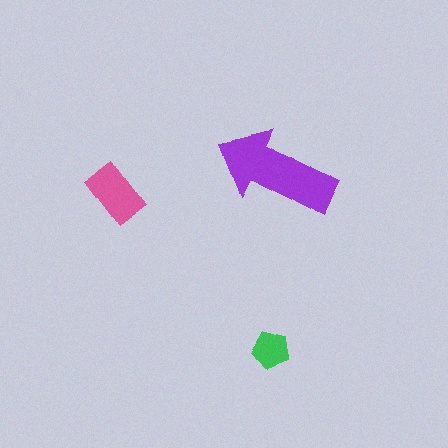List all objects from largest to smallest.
The purple arrow, the pink rectangle, the green pentagon.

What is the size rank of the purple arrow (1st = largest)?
1st.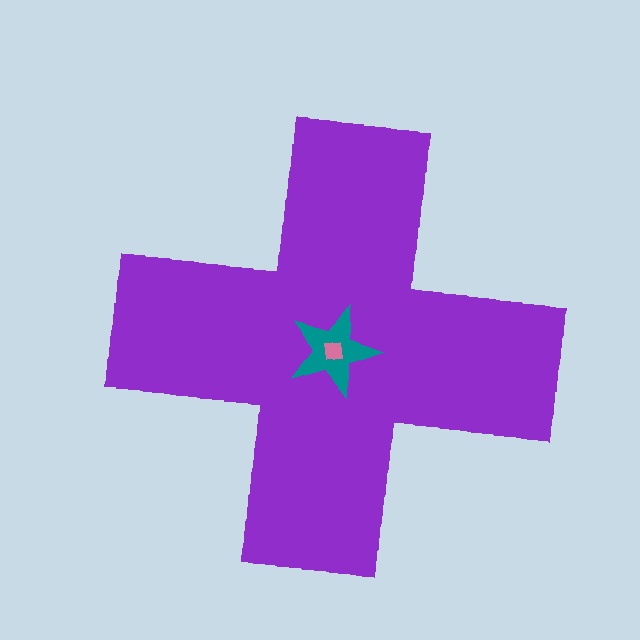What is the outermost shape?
The purple cross.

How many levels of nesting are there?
3.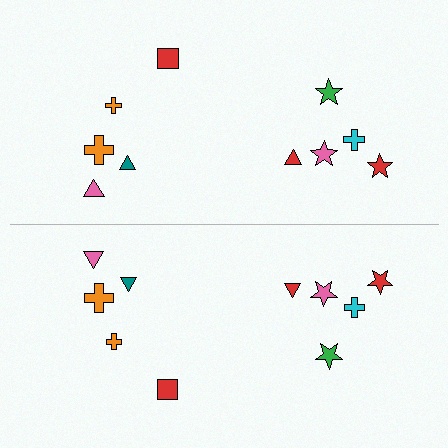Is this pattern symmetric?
Yes, this pattern has bilateral (reflection) symmetry.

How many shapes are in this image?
There are 20 shapes in this image.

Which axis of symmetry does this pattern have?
The pattern has a horizontal axis of symmetry running through the center of the image.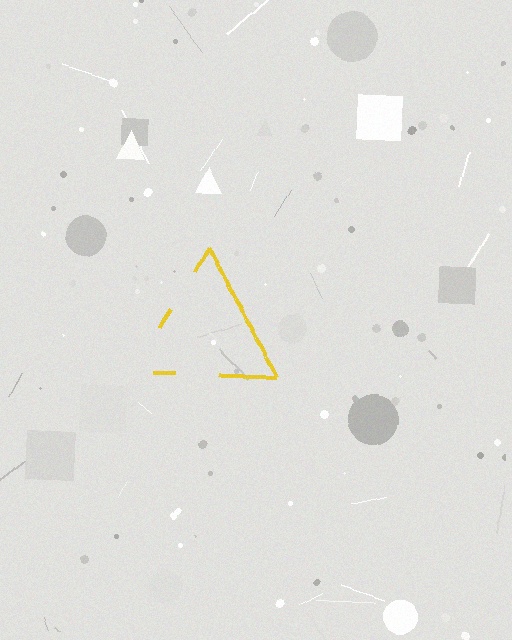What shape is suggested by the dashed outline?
The dashed outline suggests a triangle.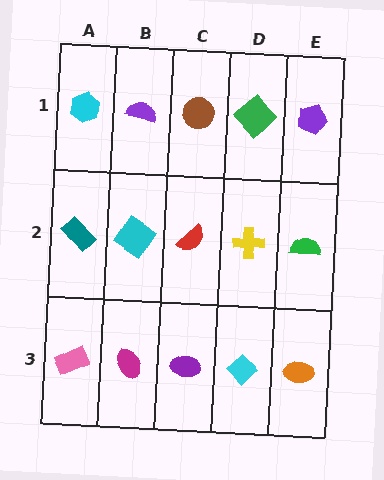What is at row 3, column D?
A cyan diamond.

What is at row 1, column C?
A brown circle.